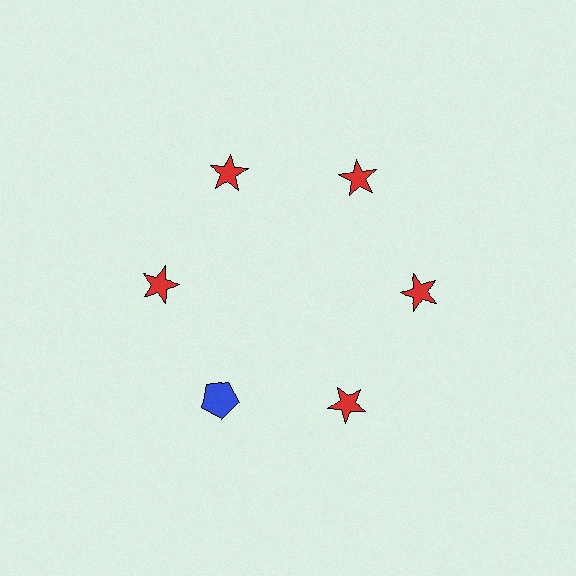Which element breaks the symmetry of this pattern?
The blue pentagon at roughly the 7 o'clock position breaks the symmetry. All other shapes are red stars.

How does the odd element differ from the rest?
It differs in both color (blue instead of red) and shape (pentagon instead of star).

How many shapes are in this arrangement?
There are 6 shapes arranged in a ring pattern.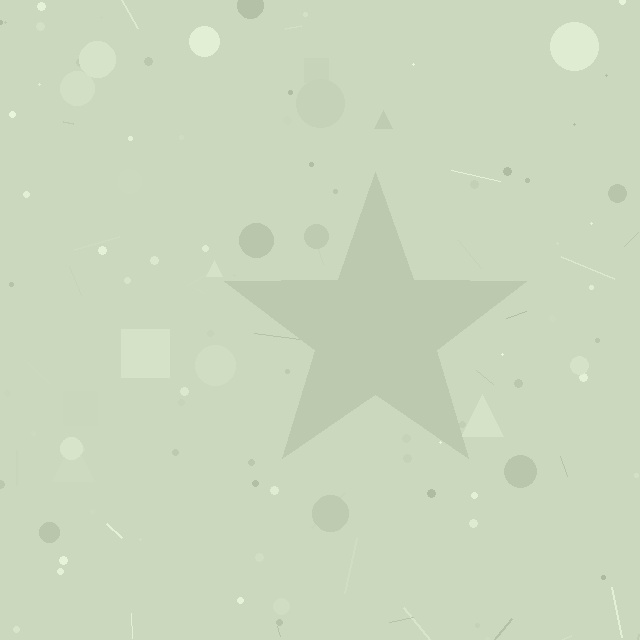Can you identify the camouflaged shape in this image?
The camouflaged shape is a star.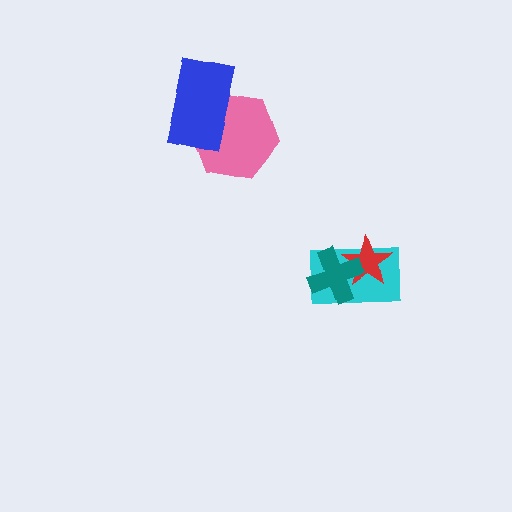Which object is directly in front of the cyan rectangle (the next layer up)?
The red star is directly in front of the cyan rectangle.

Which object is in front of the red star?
The teal cross is in front of the red star.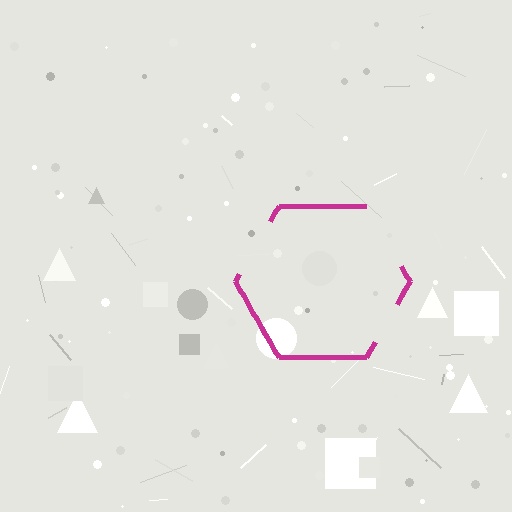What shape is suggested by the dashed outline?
The dashed outline suggests a hexagon.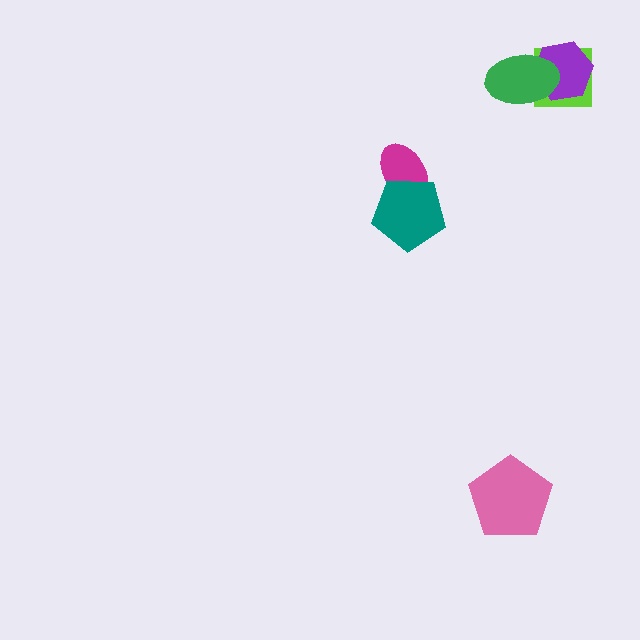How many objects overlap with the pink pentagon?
0 objects overlap with the pink pentagon.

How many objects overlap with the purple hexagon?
2 objects overlap with the purple hexagon.